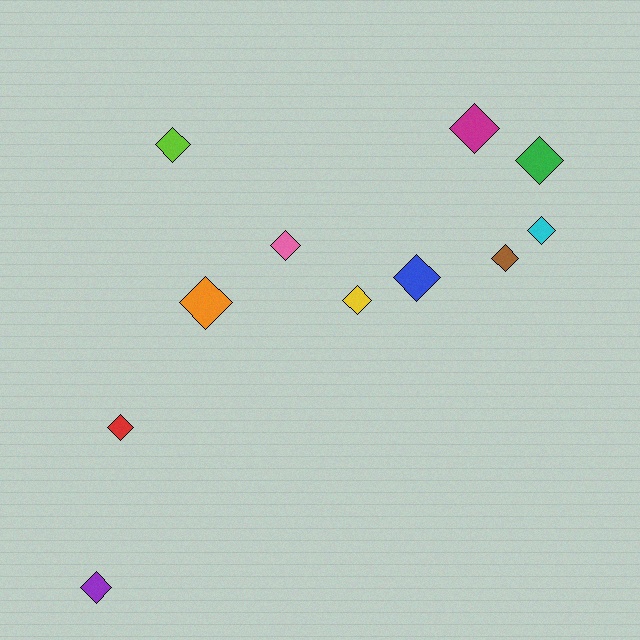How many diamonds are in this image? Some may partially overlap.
There are 11 diamonds.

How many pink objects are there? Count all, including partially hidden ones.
There is 1 pink object.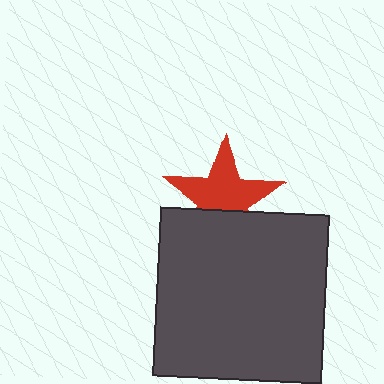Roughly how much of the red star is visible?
Most of it is visible (roughly 65%).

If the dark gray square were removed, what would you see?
You would see the complete red star.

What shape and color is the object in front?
The object in front is a dark gray square.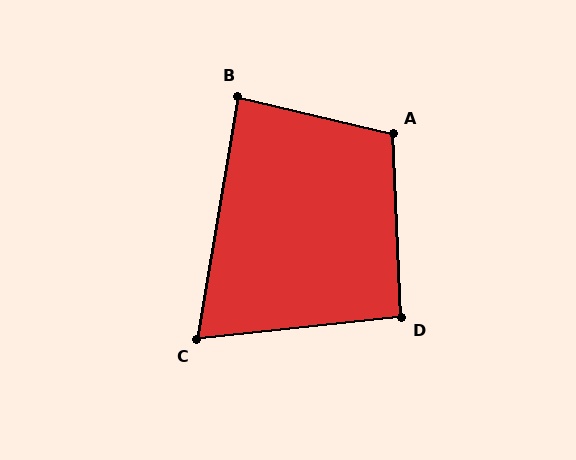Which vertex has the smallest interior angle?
C, at approximately 74 degrees.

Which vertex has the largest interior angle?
A, at approximately 106 degrees.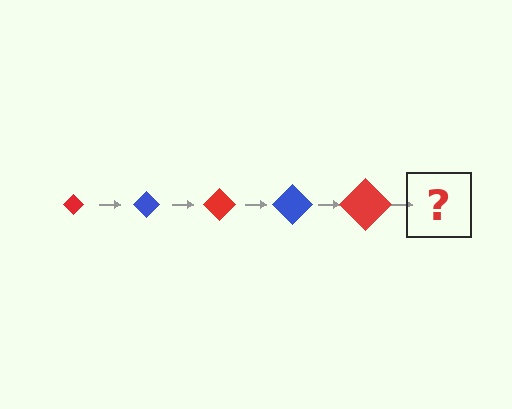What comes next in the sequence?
The next element should be a blue diamond, larger than the previous one.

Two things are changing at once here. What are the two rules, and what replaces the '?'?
The two rules are that the diamond grows larger each step and the color cycles through red and blue. The '?' should be a blue diamond, larger than the previous one.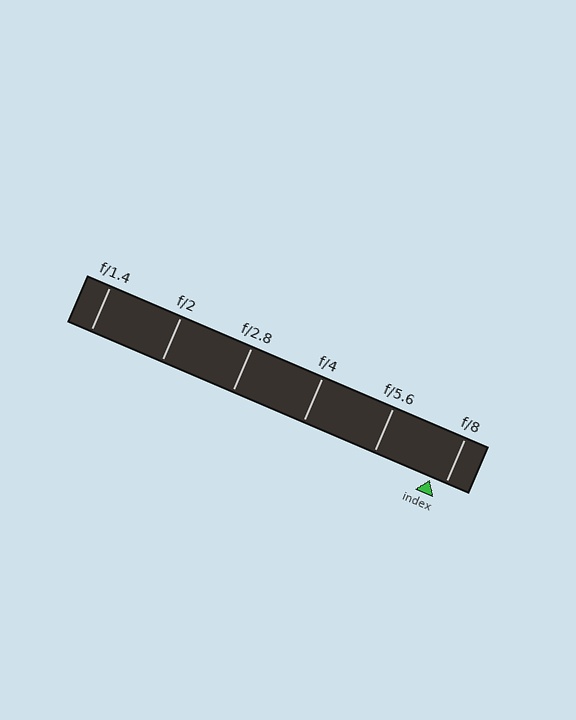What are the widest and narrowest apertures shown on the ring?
The widest aperture shown is f/1.4 and the narrowest is f/8.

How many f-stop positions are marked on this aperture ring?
There are 6 f-stop positions marked.